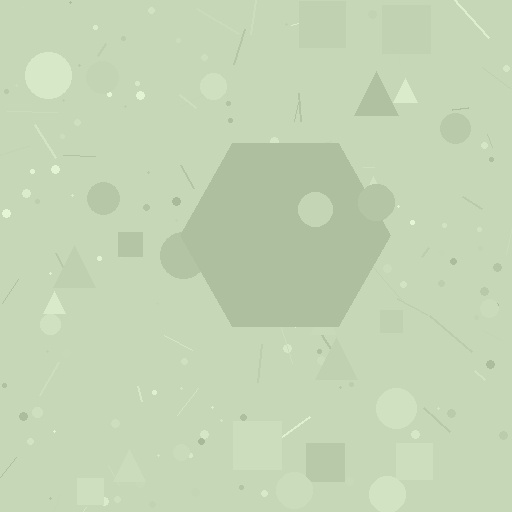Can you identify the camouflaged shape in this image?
The camouflaged shape is a hexagon.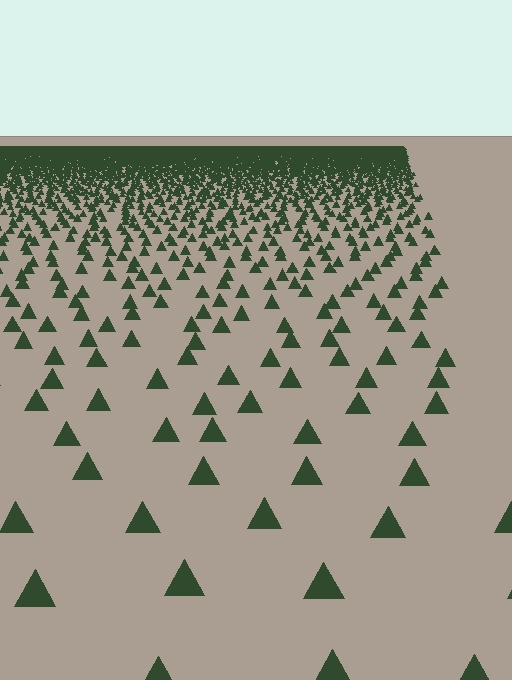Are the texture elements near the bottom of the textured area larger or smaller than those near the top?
Larger. Near the bottom, elements are closer to the viewer and appear at a bigger on-screen size.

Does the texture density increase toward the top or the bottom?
Density increases toward the top.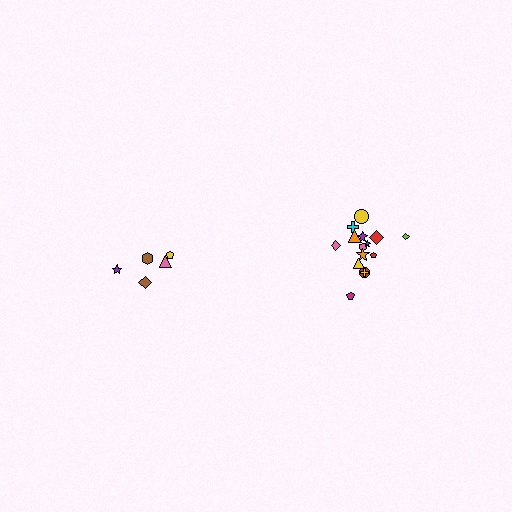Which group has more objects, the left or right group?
The right group.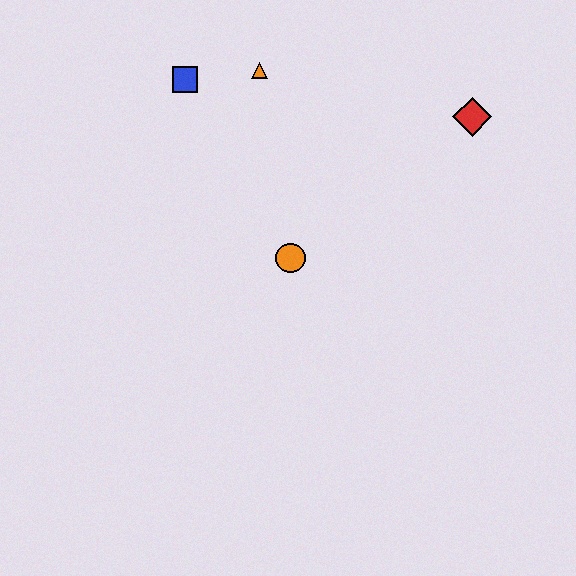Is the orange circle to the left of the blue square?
No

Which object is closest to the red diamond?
The orange triangle is closest to the red diamond.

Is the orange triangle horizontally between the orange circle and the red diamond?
No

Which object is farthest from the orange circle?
The red diamond is farthest from the orange circle.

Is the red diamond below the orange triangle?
Yes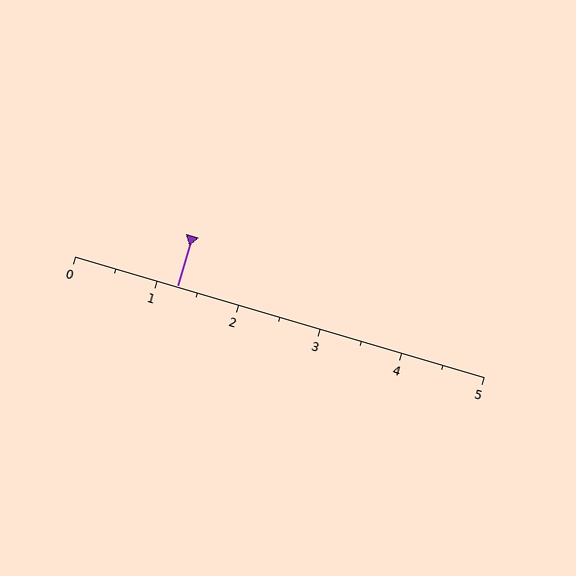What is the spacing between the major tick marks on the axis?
The major ticks are spaced 1 apart.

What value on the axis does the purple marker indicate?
The marker indicates approximately 1.2.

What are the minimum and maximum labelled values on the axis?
The axis runs from 0 to 5.